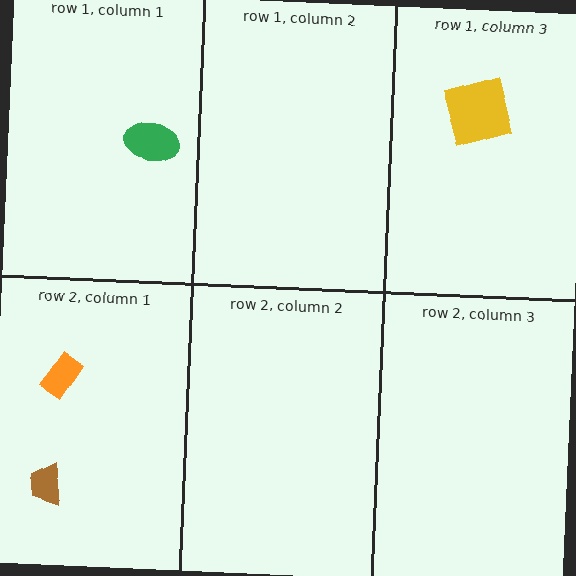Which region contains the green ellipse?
The row 1, column 1 region.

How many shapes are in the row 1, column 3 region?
1.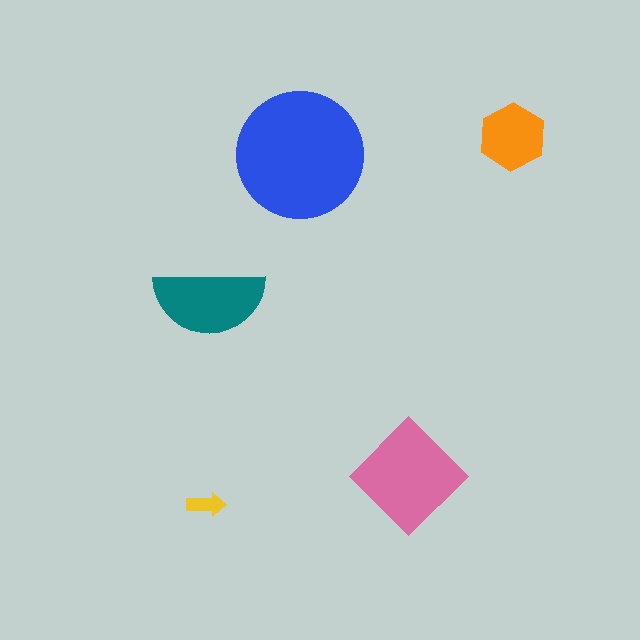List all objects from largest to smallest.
The blue circle, the pink diamond, the teal semicircle, the orange hexagon, the yellow arrow.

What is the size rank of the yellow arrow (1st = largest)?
5th.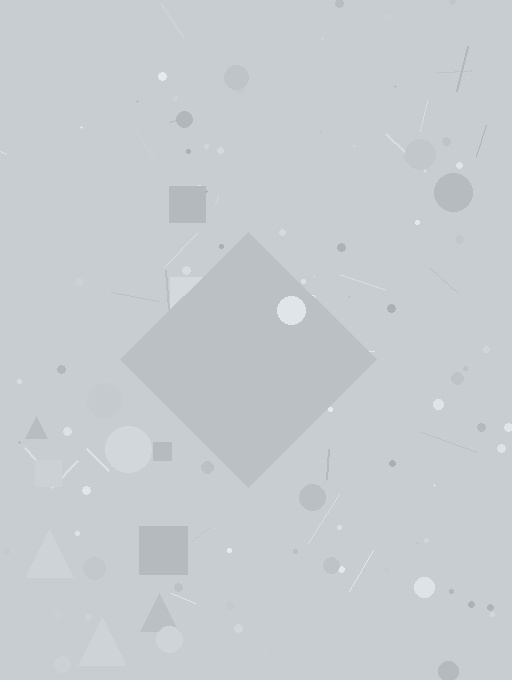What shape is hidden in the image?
A diamond is hidden in the image.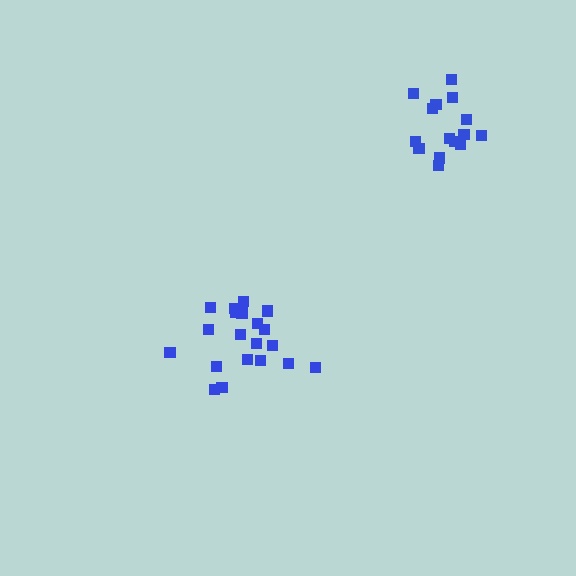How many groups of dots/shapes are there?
There are 2 groups.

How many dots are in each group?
Group 1: 20 dots, Group 2: 15 dots (35 total).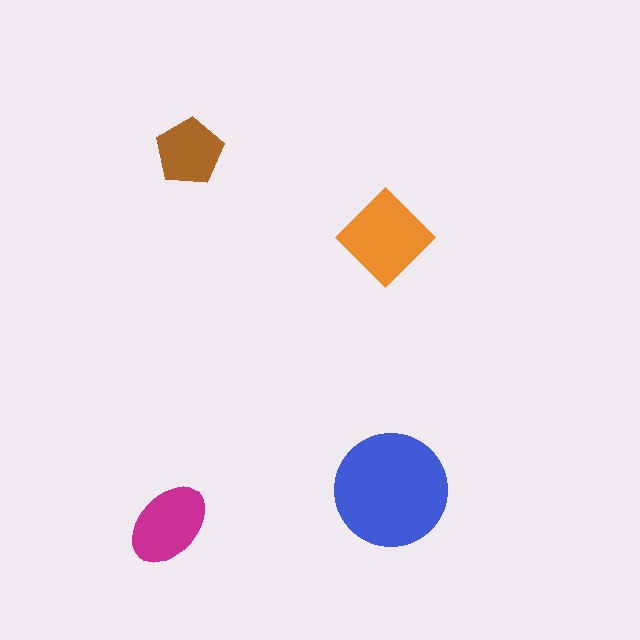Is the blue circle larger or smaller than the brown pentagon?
Larger.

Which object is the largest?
The blue circle.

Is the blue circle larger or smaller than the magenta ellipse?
Larger.